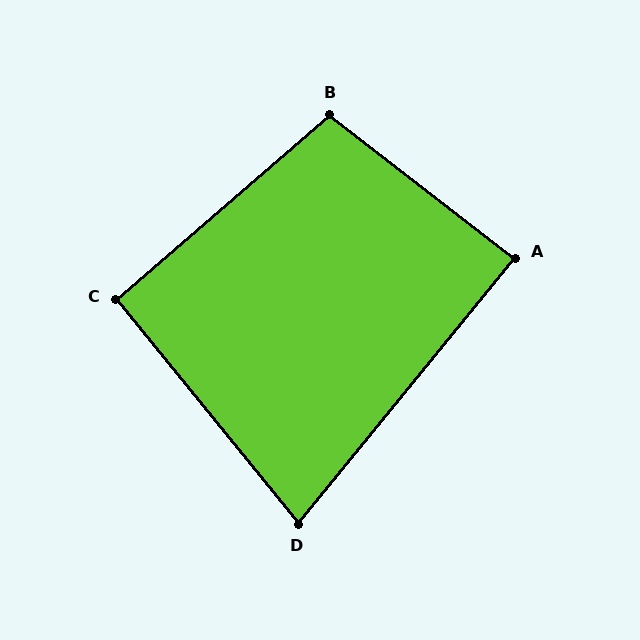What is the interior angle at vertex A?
Approximately 88 degrees (approximately right).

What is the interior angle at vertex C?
Approximately 92 degrees (approximately right).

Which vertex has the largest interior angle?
B, at approximately 102 degrees.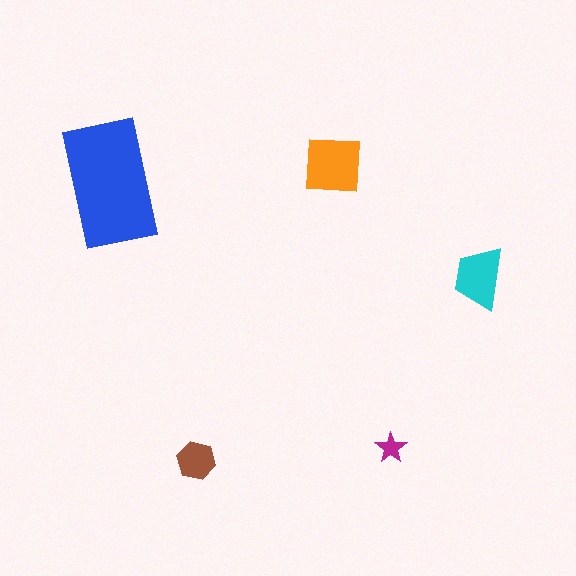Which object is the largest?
The blue rectangle.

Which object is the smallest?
The magenta star.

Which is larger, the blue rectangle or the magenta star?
The blue rectangle.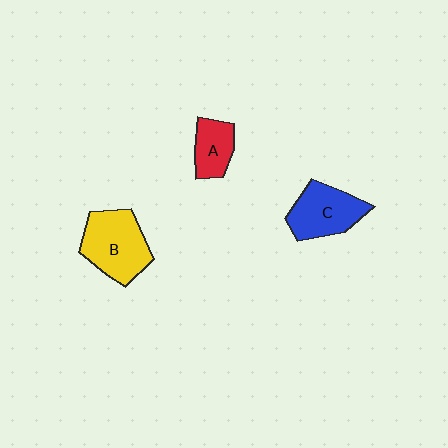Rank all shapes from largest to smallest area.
From largest to smallest: B (yellow), C (blue), A (red).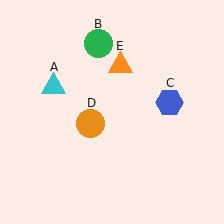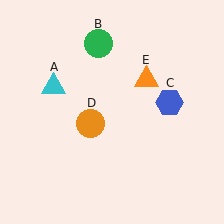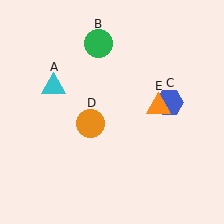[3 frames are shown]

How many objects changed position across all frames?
1 object changed position: orange triangle (object E).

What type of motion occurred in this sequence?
The orange triangle (object E) rotated clockwise around the center of the scene.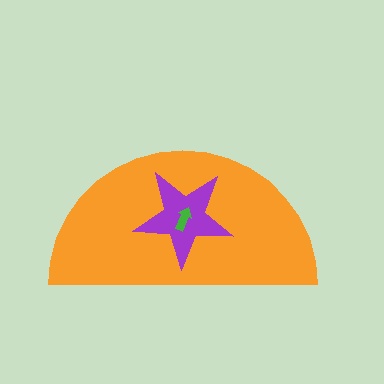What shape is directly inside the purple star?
The green arrow.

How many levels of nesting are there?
3.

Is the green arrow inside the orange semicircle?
Yes.